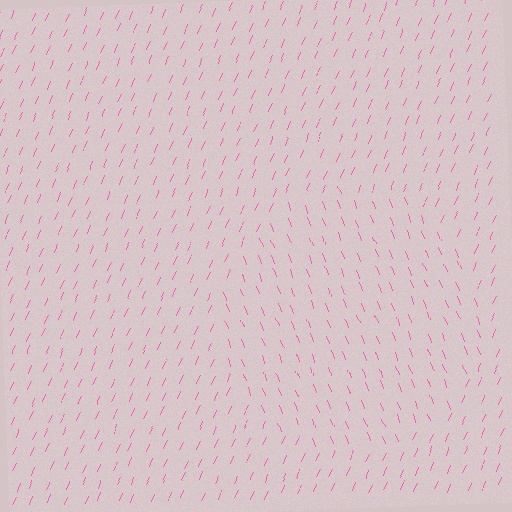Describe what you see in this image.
The image is filled with small pink line segments. A circle region in the image has lines oriented differently from the surrounding lines, creating a visible texture boundary.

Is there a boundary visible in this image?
Yes, there is a texture boundary formed by a change in line orientation.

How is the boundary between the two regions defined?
The boundary is defined purely by a change in line orientation (approximately 45 degrees difference). All lines are the same color and thickness.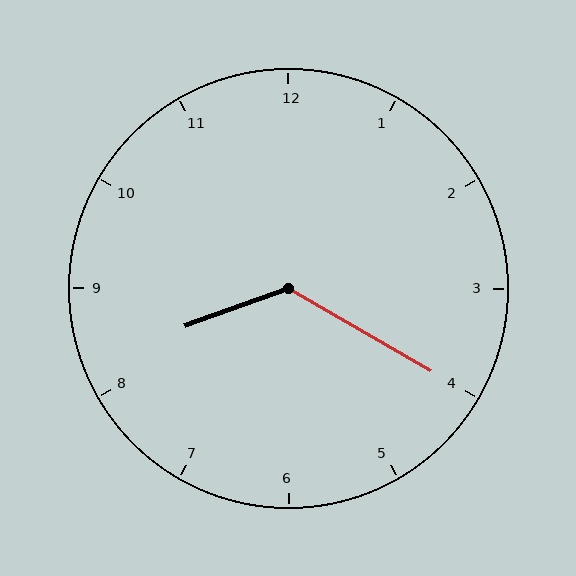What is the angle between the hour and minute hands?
Approximately 130 degrees.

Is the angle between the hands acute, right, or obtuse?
It is obtuse.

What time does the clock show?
8:20.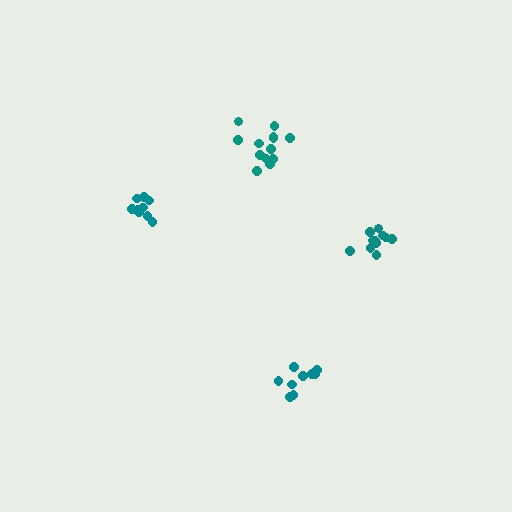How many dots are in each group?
Group 1: 9 dots, Group 2: 11 dots, Group 3: 13 dots, Group 4: 9 dots (42 total).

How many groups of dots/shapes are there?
There are 4 groups.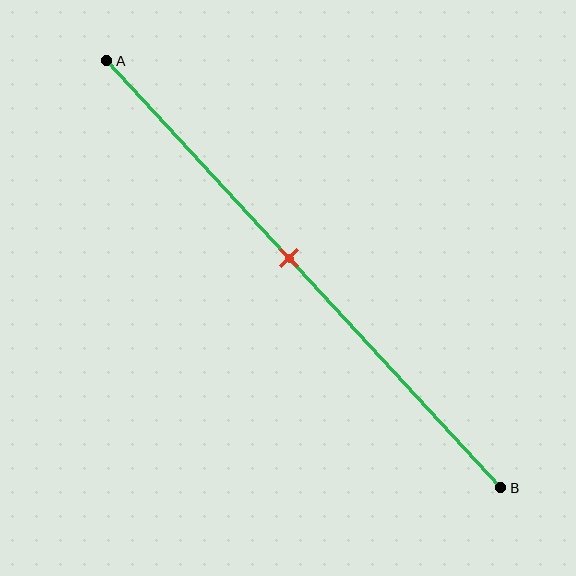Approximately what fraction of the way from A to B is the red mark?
The red mark is approximately 45% of the way from A to B.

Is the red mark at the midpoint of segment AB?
No, the mark is at about 45% from A, not at the 50% midpoint.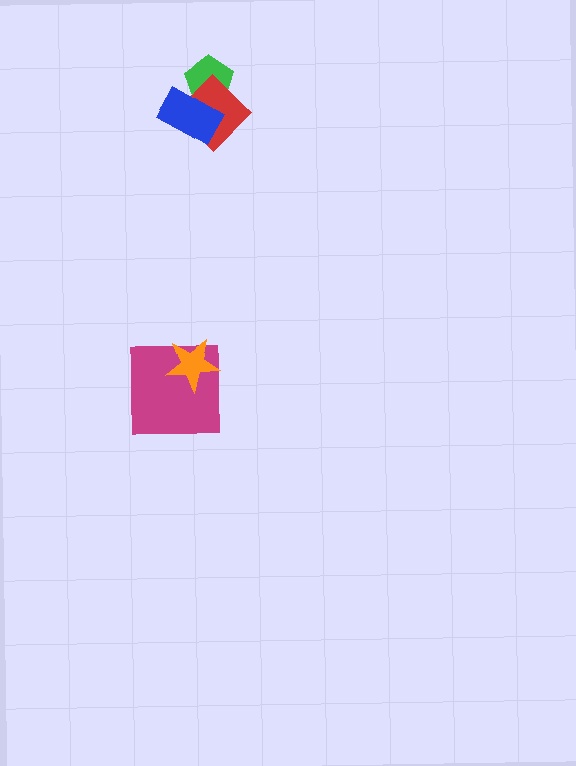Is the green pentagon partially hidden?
Yes, it is partially covered by another shape.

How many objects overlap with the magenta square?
1 object overlaps with the magenta square.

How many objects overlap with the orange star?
1 object overlaps with the orange star.